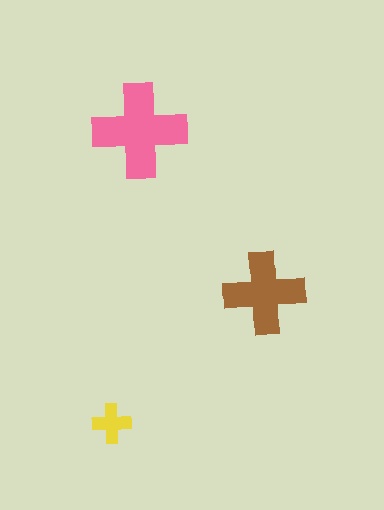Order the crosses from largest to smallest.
the pink one, the brown one, the yellow one.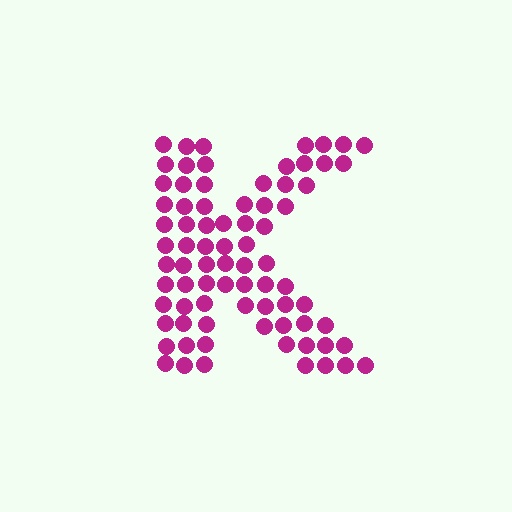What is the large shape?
The large shape is the letter K.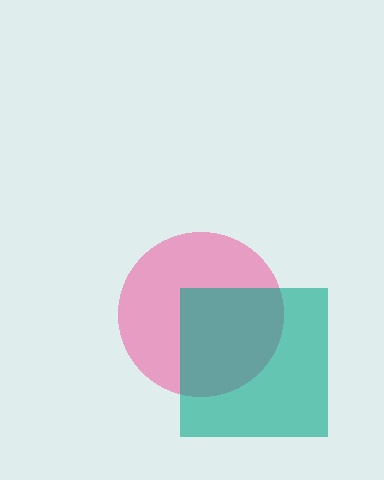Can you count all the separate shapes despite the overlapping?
Yes, there are 2 separate shapes.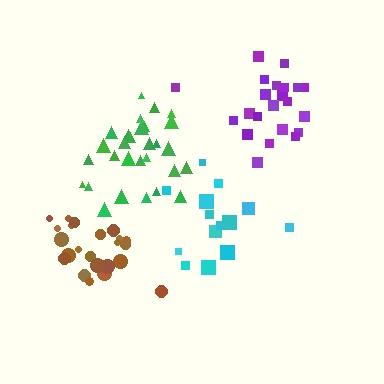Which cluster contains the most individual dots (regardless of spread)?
Green (30).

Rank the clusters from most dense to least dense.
brown, green, purple, cyan.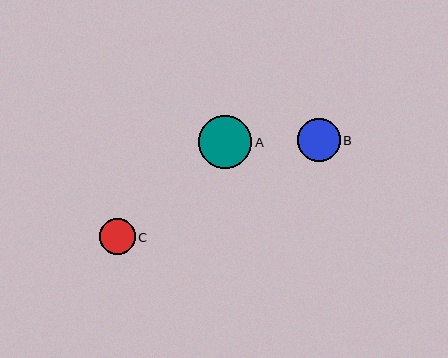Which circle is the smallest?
Circle C is the smallest with a size of approximately 36 pixels.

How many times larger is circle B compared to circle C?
Circle B is approximately 1.2 times the size of circle C.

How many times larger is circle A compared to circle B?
Circle A is approximately 1.2 times the size of circle B.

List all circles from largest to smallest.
From largest to smallest: A, B, C.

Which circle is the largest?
Circle A is the largest with a size of approximately 53 pixels.